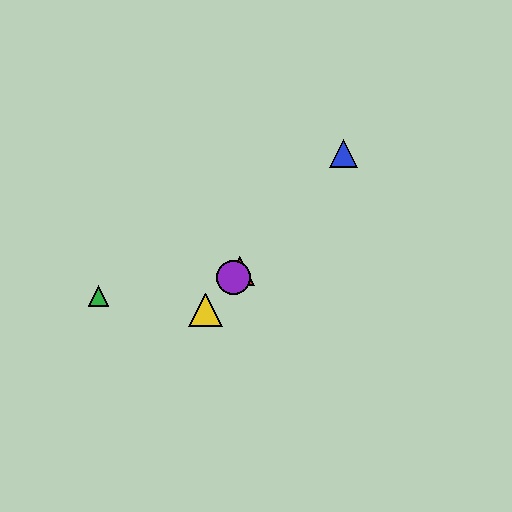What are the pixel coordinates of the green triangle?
The green triangle is at (99, 296).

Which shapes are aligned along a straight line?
The red triangle, the blue triangle, the yellow triangle, the purple circle are aligned along a straight line.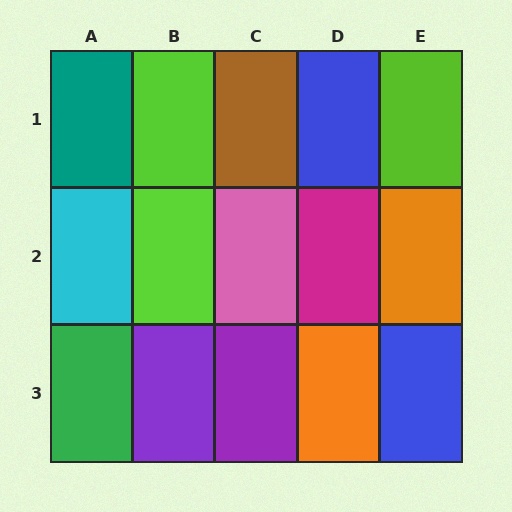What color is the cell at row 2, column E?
Orange.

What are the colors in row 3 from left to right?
Green, purple, purple, orange, blue.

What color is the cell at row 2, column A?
Cyan.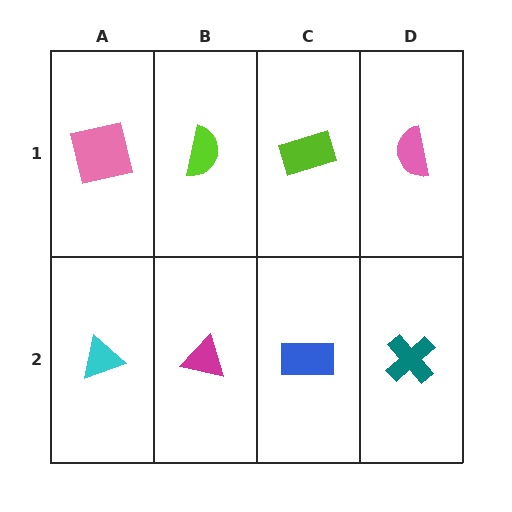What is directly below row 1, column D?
A teal cross.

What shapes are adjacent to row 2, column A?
A pink square (row 1, column A), a magenta triangle (row 2, column B).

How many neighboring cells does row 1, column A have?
2.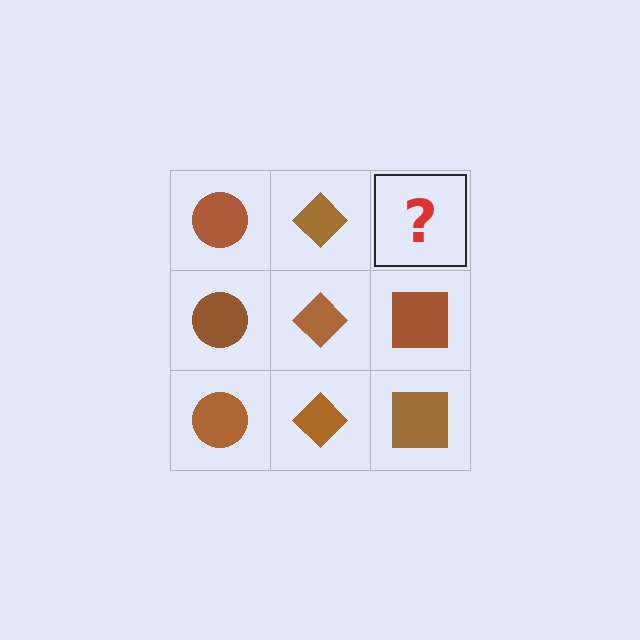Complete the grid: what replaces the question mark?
The question mark should be replaced with a brown square.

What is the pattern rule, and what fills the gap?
The rule is that each column has a consistent shape. The gap should be filled with a brown square.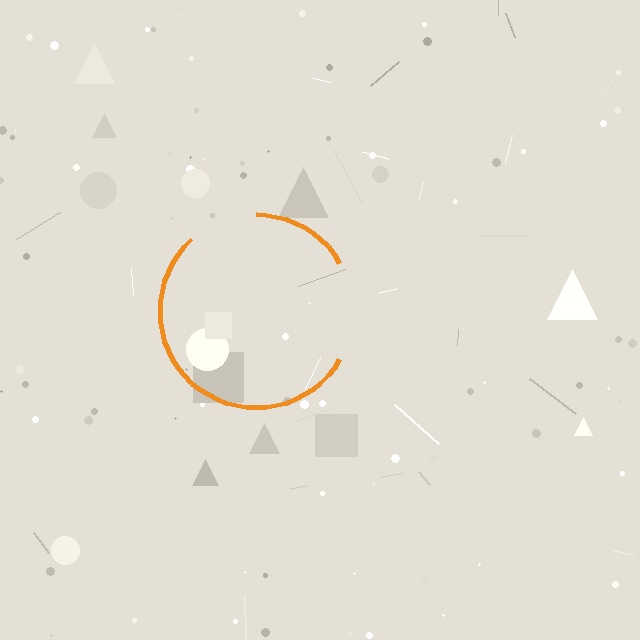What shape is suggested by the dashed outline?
The dashed outline suggests a circle.